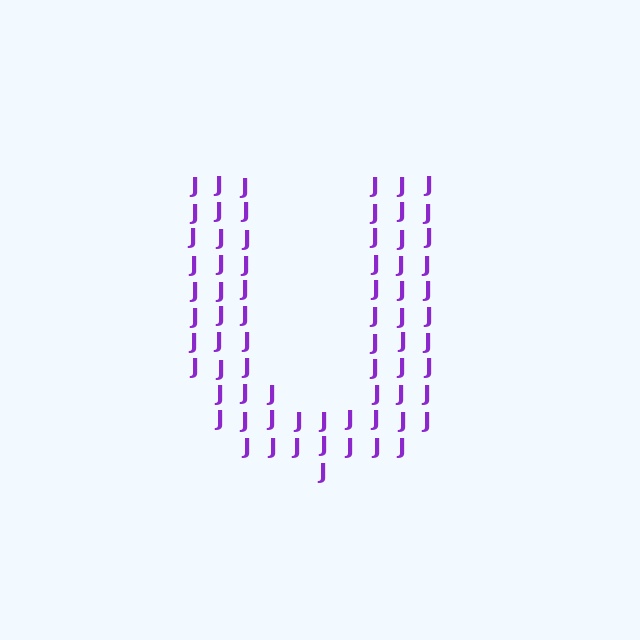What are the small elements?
The small elements are letter J's.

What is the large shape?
The large shape is the letter U.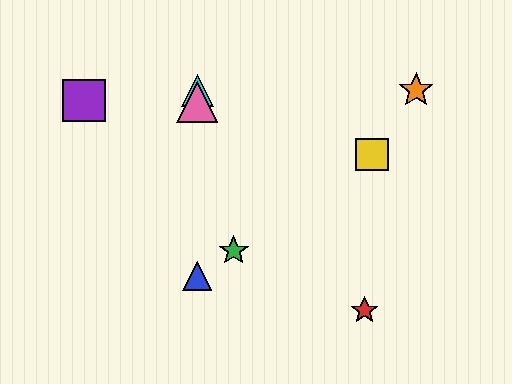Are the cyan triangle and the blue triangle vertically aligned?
Yes, both are at x≈197.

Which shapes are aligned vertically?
The blue triangle, the cyan triangle, the pink triangle are aligned vertically.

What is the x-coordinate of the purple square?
The purple square is at x≈84.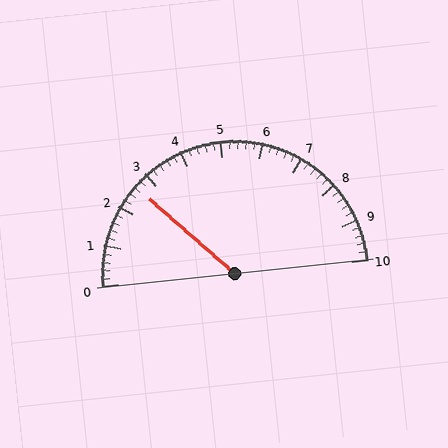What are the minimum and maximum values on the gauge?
The gauge ranges from 0 to 10.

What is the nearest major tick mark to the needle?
The nearest major tick mark is 3.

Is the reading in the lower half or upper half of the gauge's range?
The reading is in the lower half of the range (0 to 10).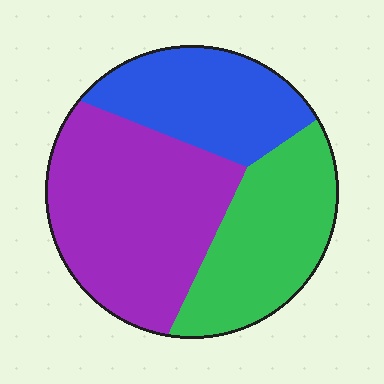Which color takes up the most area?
Purple, at roughly 45%.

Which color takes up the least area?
Blue, at roughly 25%.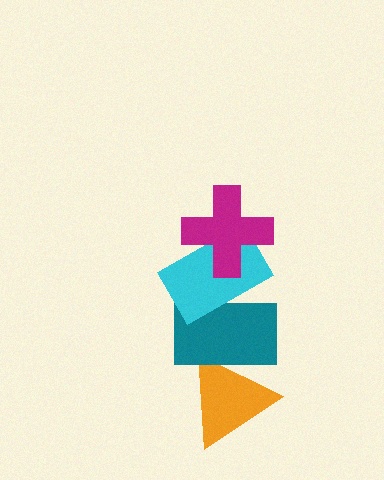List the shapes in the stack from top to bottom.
From top to bottom: the magenta cross, the cyan rectangle, the teal rectangle, the orange triangle.